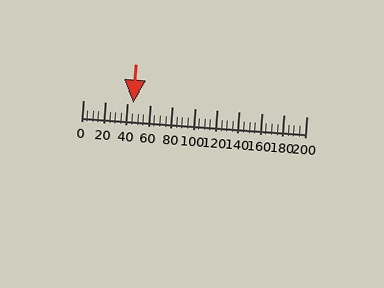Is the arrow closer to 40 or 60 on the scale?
The arrow is closer to 40.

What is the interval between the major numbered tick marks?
The major tick marks are spaced 20 units apart.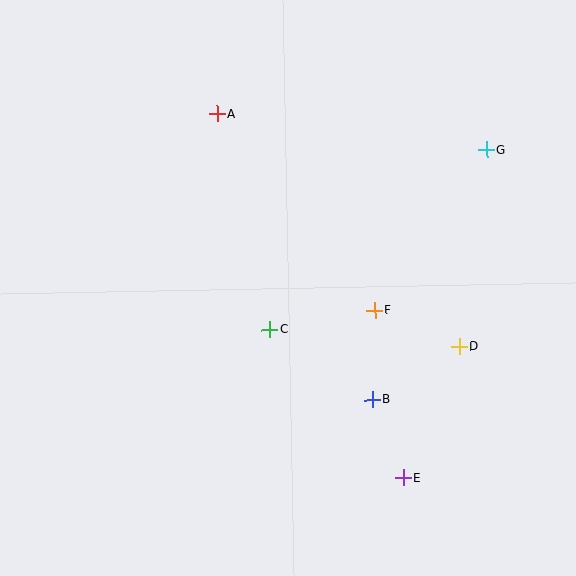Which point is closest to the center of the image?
Point C at (269, 330) is closest to the center.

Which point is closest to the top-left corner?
Point A is closest to the top-left corner.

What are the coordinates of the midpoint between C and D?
The midpoint between C and D is at (364, 338).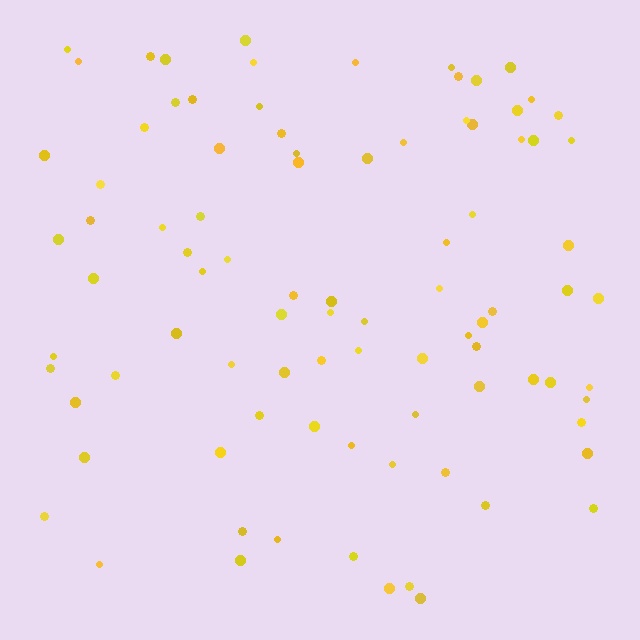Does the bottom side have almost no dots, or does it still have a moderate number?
Still a moderate number, just noticeably fewer than the top.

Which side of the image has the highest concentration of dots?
The top.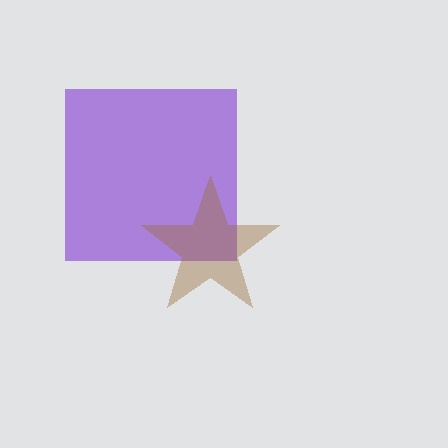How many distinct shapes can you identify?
There are 2 distinct shapes: a purple square, a brown star.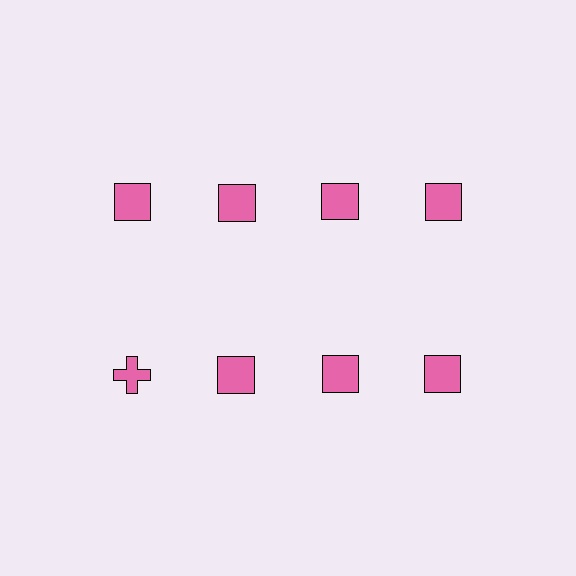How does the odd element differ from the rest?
It has a different shape: cross instead of square.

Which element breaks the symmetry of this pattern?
The pink cross in the second row, leftmost column breaks the symmetry. All other shapes are pink squares.